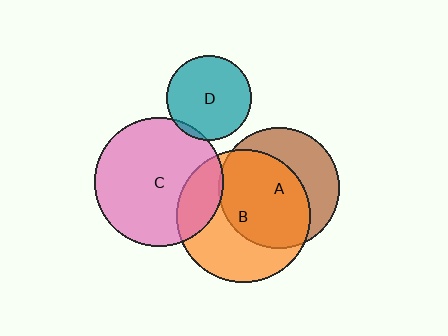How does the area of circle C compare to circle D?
Approximately 2.3 times.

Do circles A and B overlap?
Yes.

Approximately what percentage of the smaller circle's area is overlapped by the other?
Approximately 60%.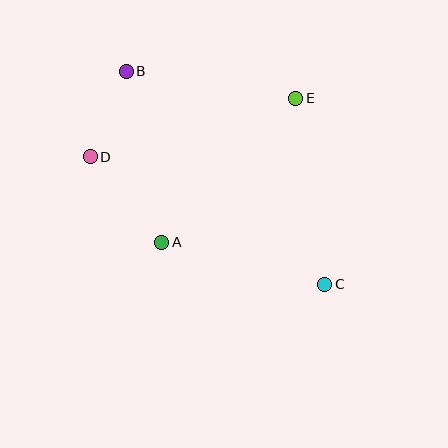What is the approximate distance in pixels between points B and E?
The distance between B and E is approximately 172 pixels.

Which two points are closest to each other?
Points B and D are closest to each other.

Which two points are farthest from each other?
Points B and C are farthest from each other.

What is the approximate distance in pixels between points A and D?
The distance between A and D is approximately 111 pixels.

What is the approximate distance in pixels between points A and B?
The distance between A and B is approximately 174 pixels.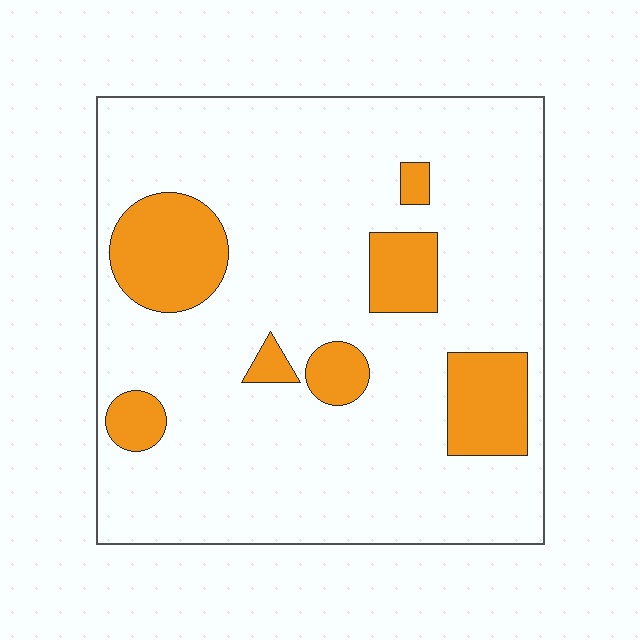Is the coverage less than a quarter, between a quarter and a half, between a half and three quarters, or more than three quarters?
Less than a quarter.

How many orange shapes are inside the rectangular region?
7.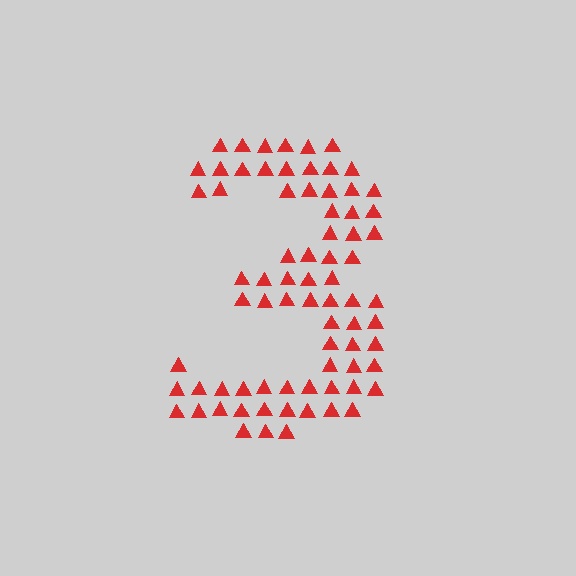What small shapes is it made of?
It is made of small triangles.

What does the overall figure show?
The overall figure shows the digit 3.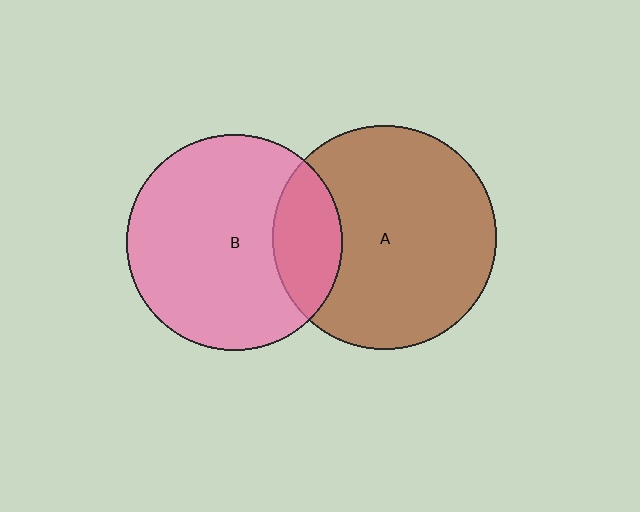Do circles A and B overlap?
Yes.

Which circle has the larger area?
Circle A (brown).